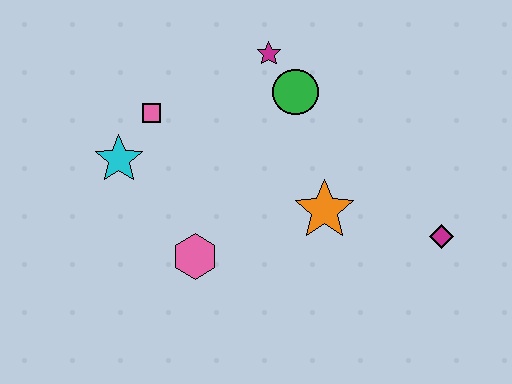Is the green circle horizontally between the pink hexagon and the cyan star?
No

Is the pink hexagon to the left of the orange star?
Yes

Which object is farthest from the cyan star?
The magenta diamond is farthest from the cyan star.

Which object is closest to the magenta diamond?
The orange star is closest to the magenta diamond.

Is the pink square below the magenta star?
Yes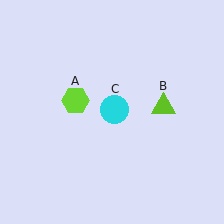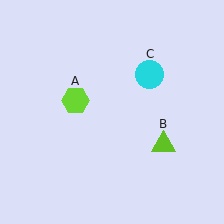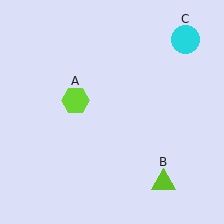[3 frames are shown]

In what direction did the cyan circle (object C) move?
The cyan circle (object C) moved up and to the right.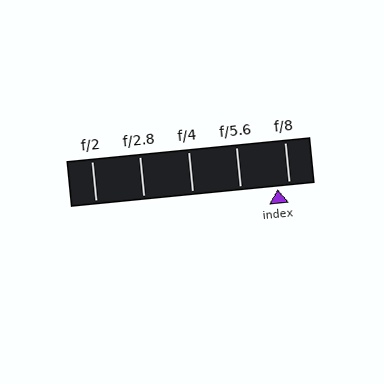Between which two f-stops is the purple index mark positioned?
The index mark is between f/5.6 and f/8.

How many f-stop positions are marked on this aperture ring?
There are 5 f-stop positions marked.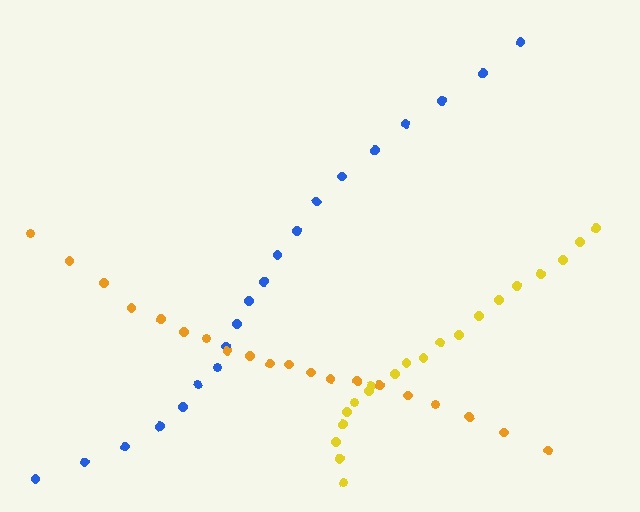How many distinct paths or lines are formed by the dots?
There are 3 distinct paths.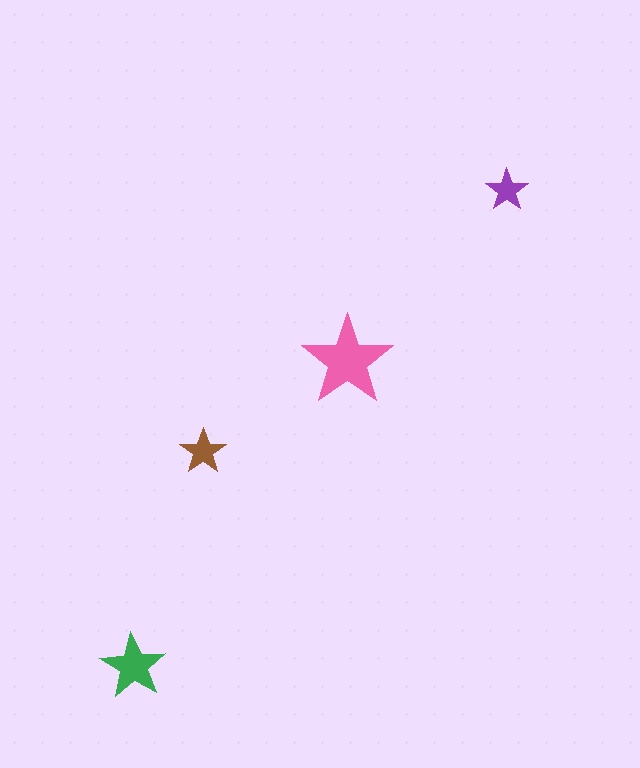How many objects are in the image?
There are 4 objects in the image.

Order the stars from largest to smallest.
the pink one, the green one, the brown one, the purple one.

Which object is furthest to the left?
The green star is leftmost.